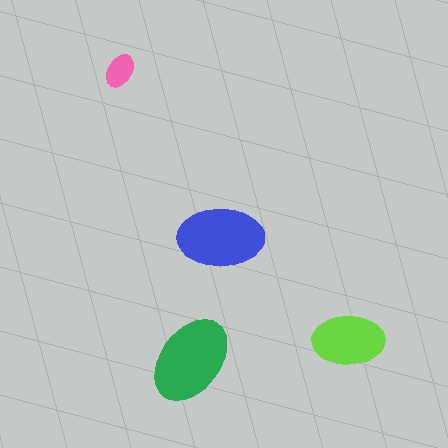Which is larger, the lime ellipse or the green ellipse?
The green one.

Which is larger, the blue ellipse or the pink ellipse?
The blue one.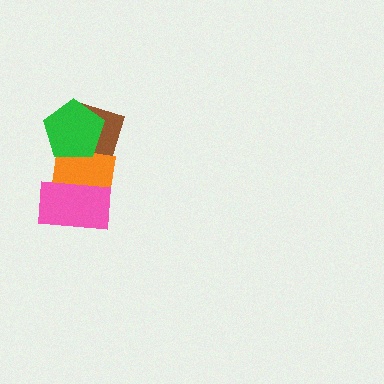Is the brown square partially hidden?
Yes, it is partially covered by another shape.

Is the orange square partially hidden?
Yes, it is partially covered by another shape.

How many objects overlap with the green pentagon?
2 objects overlap with the green pentagon.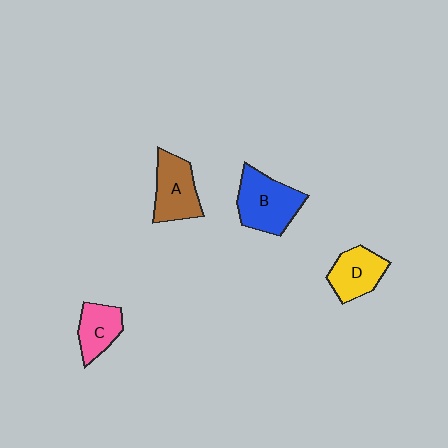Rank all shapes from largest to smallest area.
From largest to smallest: B (blue), A (brown), D (yellow), C (pink).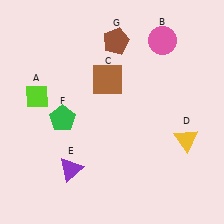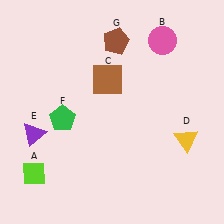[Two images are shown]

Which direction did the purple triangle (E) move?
The purple triangle (E) moved left.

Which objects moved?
The objects that moved are: the lime diamond (A), the purple triangle (E).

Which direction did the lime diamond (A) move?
The lime diamond (A) moved down.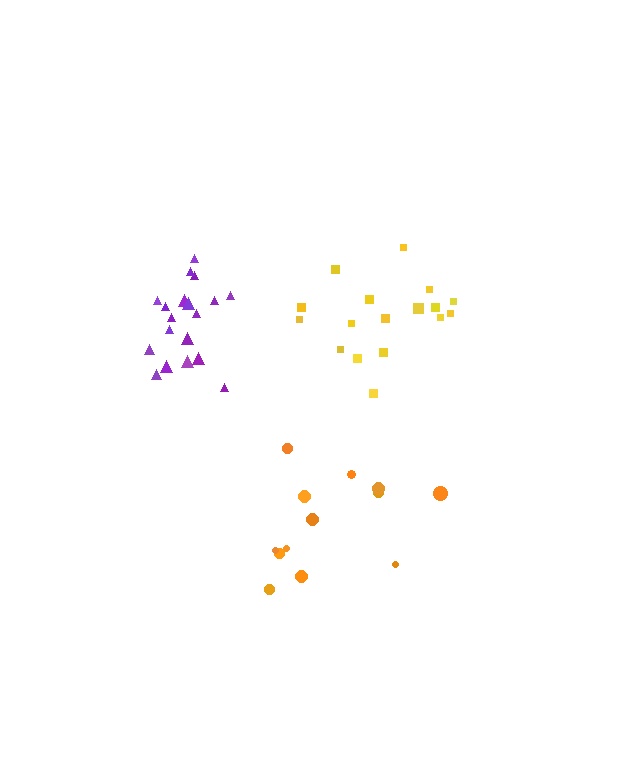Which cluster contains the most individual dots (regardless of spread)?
Purple (19).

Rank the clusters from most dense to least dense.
purple, yellow, orange.